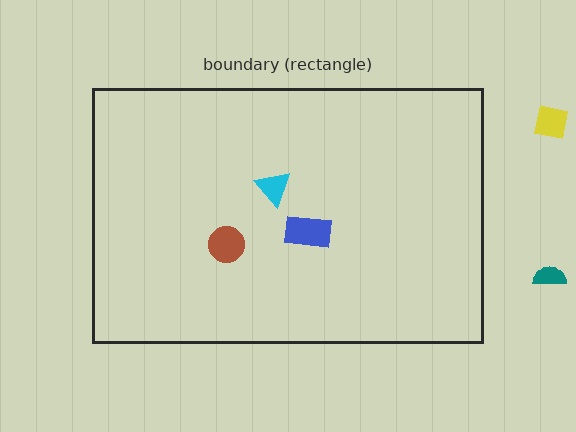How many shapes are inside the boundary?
3 inside, 2 outside.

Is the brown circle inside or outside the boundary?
Inside.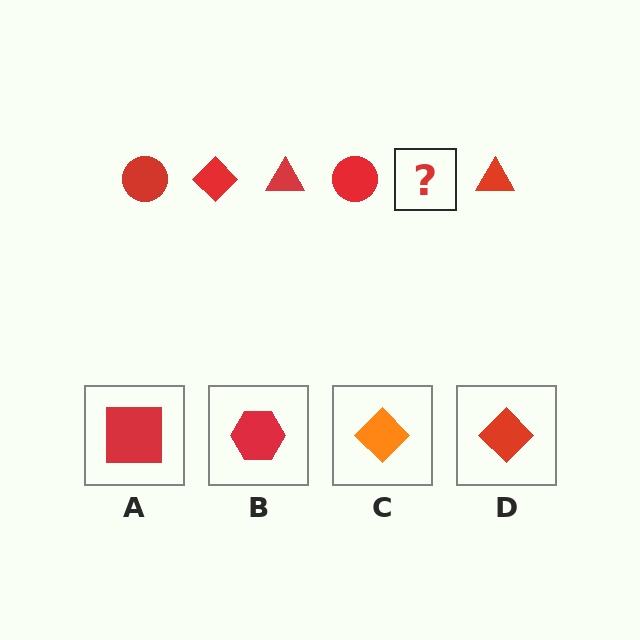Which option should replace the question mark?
Option D.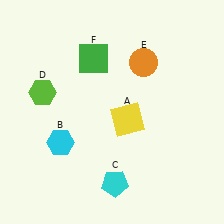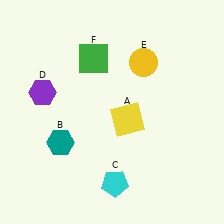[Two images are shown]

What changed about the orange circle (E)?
In Image 1, E is orange. In Image 2, it changed to yellow.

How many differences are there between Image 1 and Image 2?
There are 3 differences between the two images.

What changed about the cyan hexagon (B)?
In Image 1, B is cyan. In Image 2, it changed to teal.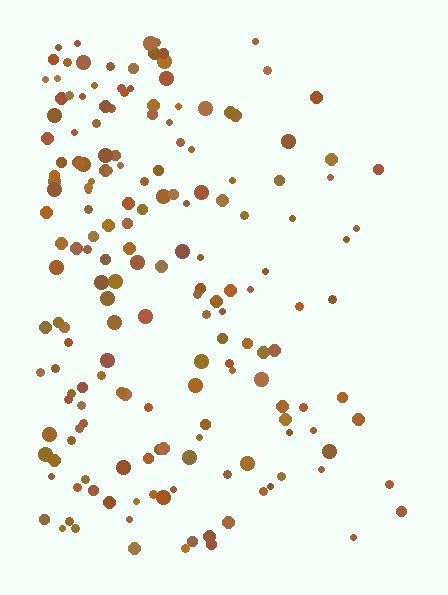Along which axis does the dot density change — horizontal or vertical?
Horizontal.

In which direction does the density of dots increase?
From right to left, with the left side densest.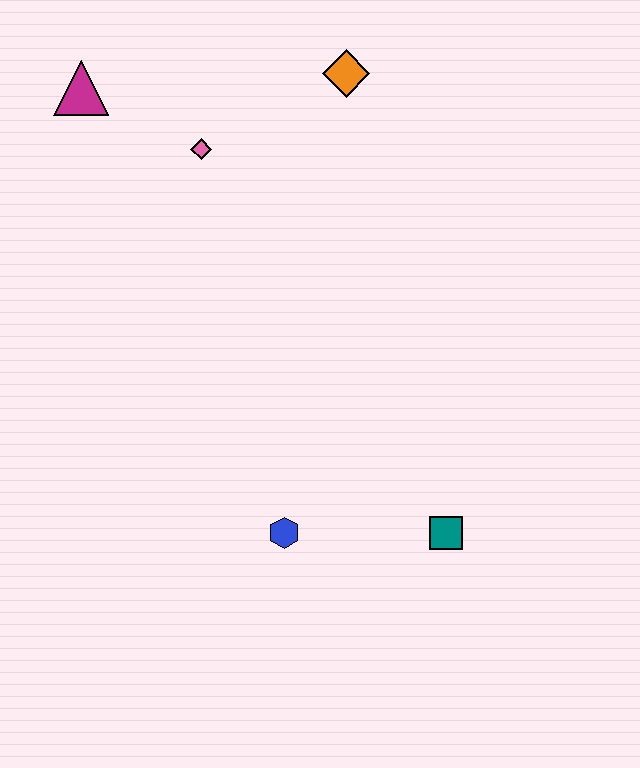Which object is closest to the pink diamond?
The magenta triangle is closest to the pink diamond.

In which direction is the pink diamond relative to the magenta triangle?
The pink diamond is to the right of the magenta triangle.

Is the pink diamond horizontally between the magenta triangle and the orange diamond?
Yes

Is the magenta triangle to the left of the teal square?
Yes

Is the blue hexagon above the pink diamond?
No